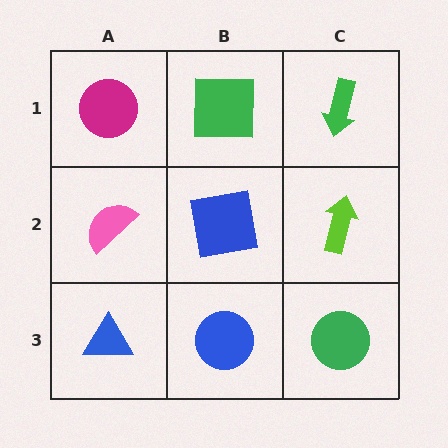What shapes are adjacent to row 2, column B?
A green square (row 1, column B), a blue circle (row 3, column B), a pink semicircle (row 2, column A), a lime arrow (row 2, column C).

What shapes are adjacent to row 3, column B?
A blue square (row 2, column B), a blue triangle (row 3, column A), a green circle (row 3, column C).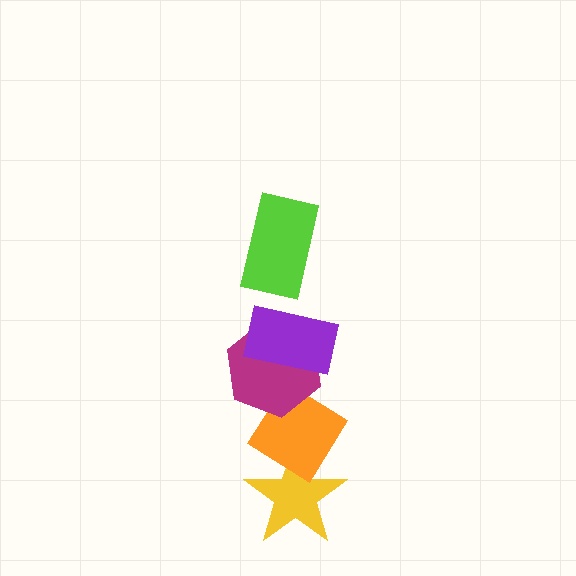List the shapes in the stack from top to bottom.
From top to bottom: the lime rectangle, the purple rectangle, the magenta hexagon, the orange diamond, the yellow star.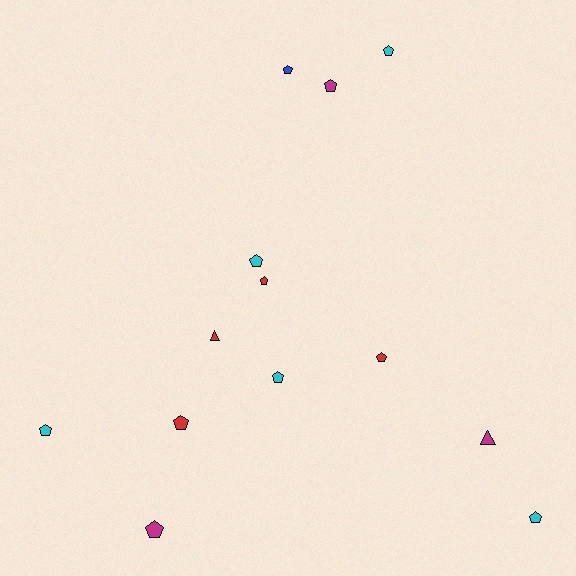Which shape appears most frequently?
Pentagon, with 11 objects.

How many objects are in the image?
There are 13 objects.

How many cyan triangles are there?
There are no cyan triangles.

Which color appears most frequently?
Cyan, with 5 objects.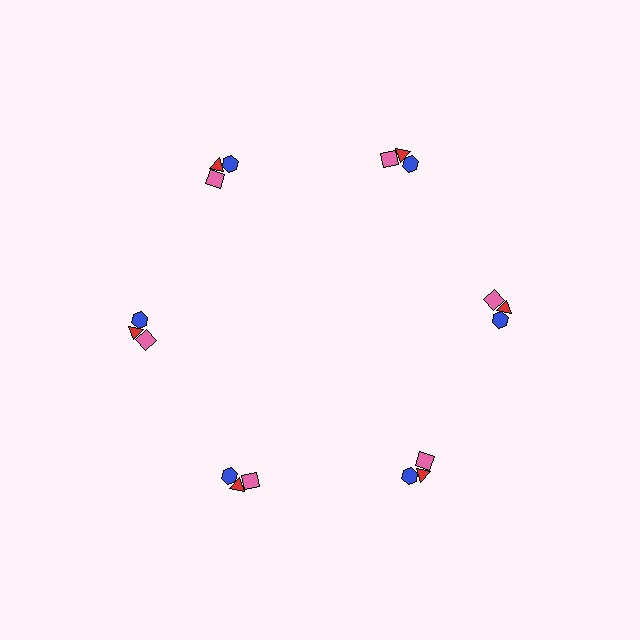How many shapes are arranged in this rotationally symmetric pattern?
There are 18 shapes, arranged in 6 groups of 3.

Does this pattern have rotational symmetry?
Yes, this pattern has 6-fold rotational symmetry. It looks the same after rotating 60 degrees around the center.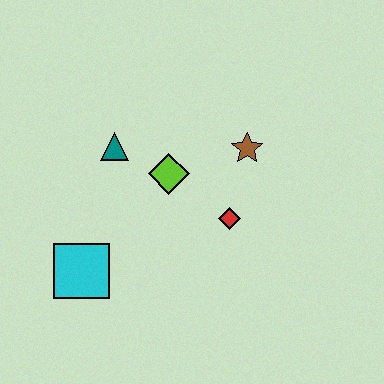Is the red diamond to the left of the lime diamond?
No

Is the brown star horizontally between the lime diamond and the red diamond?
No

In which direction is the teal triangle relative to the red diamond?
The teal triangle is to the left of the red diamond.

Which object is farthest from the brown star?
The cyan square is farthest from the brown star.